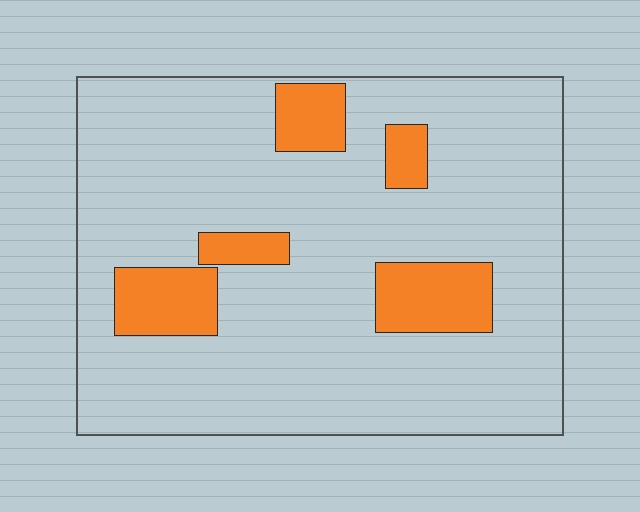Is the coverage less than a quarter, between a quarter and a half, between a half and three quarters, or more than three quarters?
Less than a quarter.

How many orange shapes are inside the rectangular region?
5.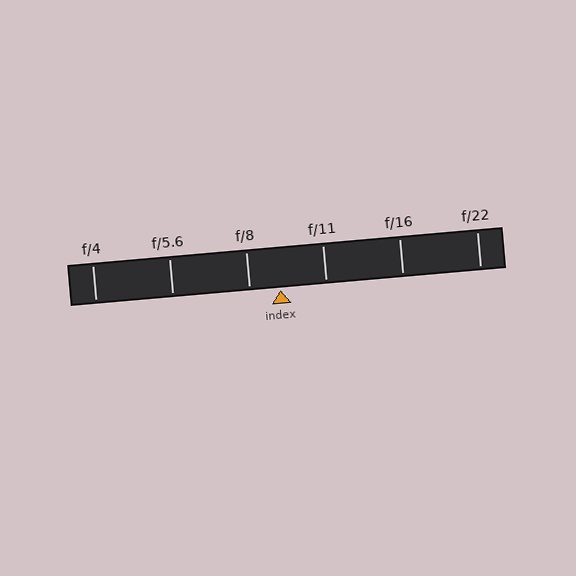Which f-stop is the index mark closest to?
The index mark is closest to f/8.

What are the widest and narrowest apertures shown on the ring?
The widest aperture shown is f/4 and the narrowest is f/22.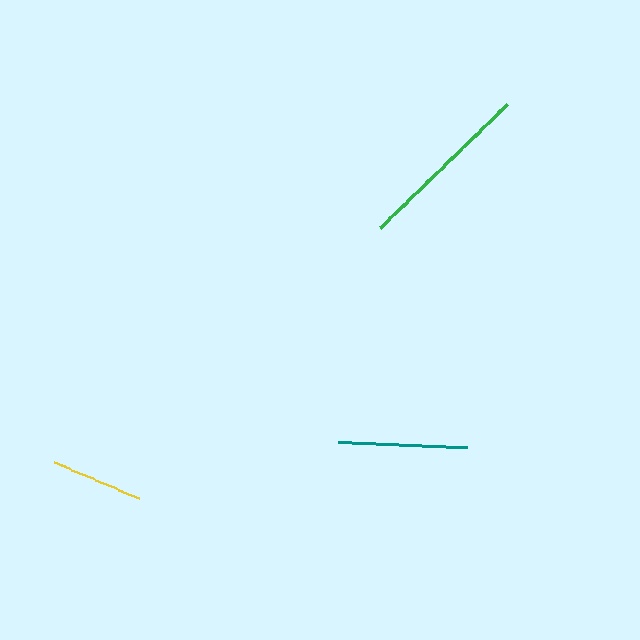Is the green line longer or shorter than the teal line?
The green line is longer than the teal line.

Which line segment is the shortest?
The yellow line is the shortest at approximately 93 pixels.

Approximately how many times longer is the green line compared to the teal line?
The green line is approximately 1.4 times the length of the teal line.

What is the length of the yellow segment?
The yellow segment is approximately 93 pixels long.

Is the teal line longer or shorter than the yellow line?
The teal line is longer than the yellow line.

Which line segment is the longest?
The green line is the longest at approximately 178 pixels.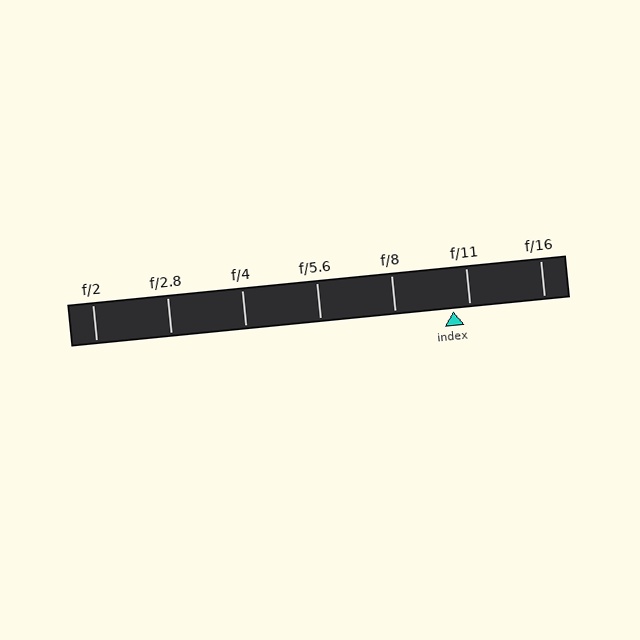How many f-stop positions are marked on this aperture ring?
There are 7 f-stop positions marked.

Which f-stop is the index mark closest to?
The index mark is closest to f/11.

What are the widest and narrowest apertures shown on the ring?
The widest aperture shown is f/2 and the narrowest is f/16.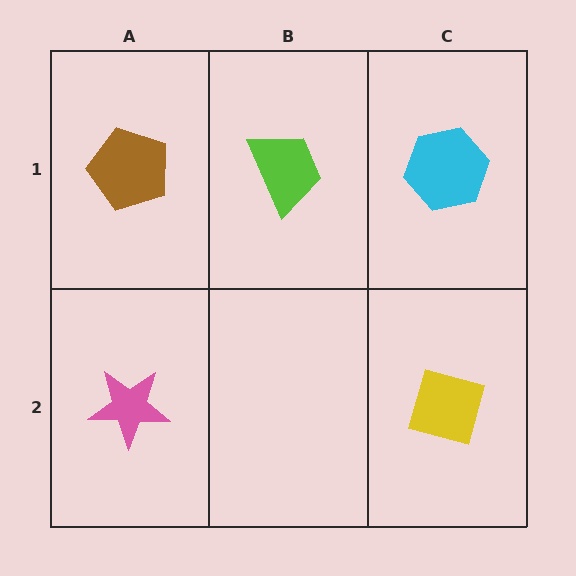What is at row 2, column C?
A yellow diamond.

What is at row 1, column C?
A cyan hexagon.